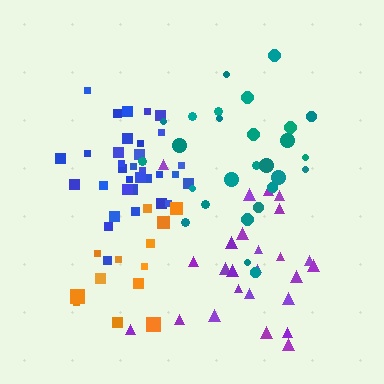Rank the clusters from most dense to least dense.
blue, teal, orange, purple.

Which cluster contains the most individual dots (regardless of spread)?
Blue (34).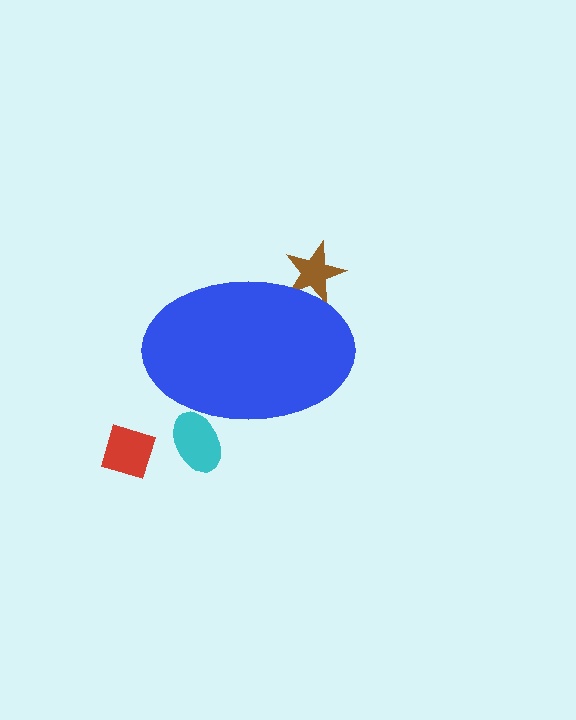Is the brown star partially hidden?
Yes, the brown star is partially hidden behind the blue ellipse.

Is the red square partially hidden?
No, the red square is fully visible.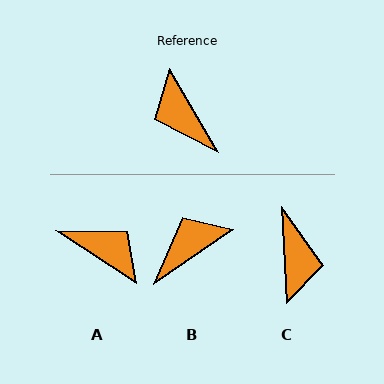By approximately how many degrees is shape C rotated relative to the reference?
Approximately 153 degrees counter-clockwise.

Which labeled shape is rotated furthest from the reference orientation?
C, about 153 degrees away.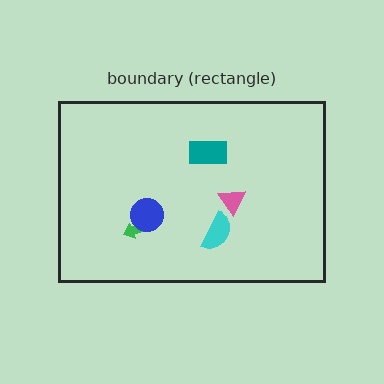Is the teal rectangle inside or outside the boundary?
Inside.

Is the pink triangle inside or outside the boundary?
Inside.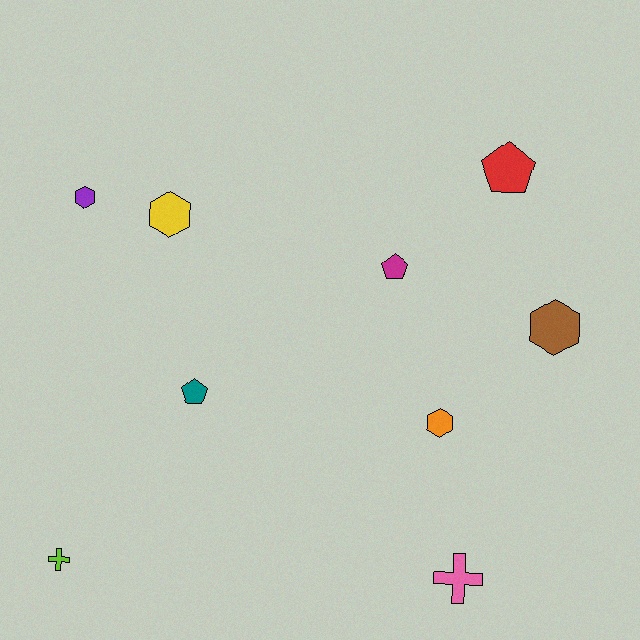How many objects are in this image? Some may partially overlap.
There are 9 objects.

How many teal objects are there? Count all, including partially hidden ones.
There is 1 teal object.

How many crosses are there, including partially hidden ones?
There are 2 crosses.